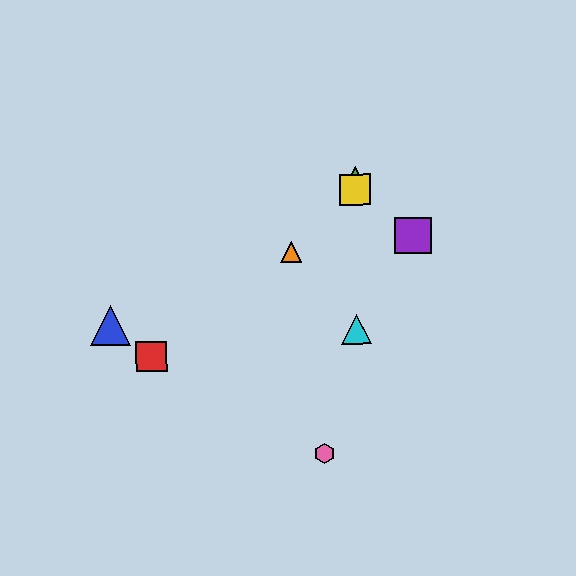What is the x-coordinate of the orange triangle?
The orange triangle is at x≈291.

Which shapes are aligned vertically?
The green triangle, the yellow square, the cyan triangle are aligned vertically.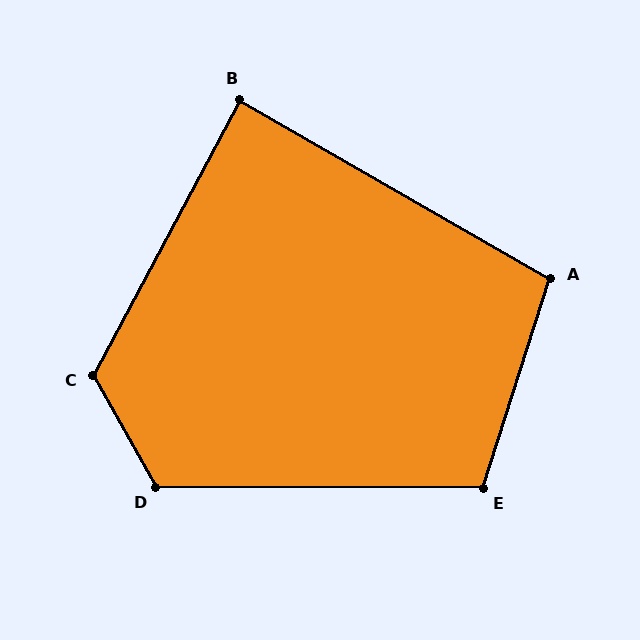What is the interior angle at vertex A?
Approximately 102 degrees (obtuse).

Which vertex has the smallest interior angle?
B, at approximately 88 degrees.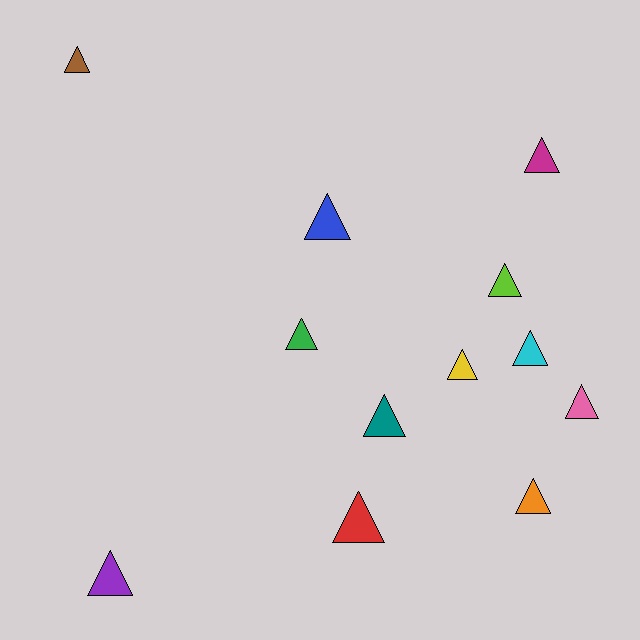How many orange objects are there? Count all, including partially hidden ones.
There is 1 orange object.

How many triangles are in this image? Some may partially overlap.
There are 12 triangles.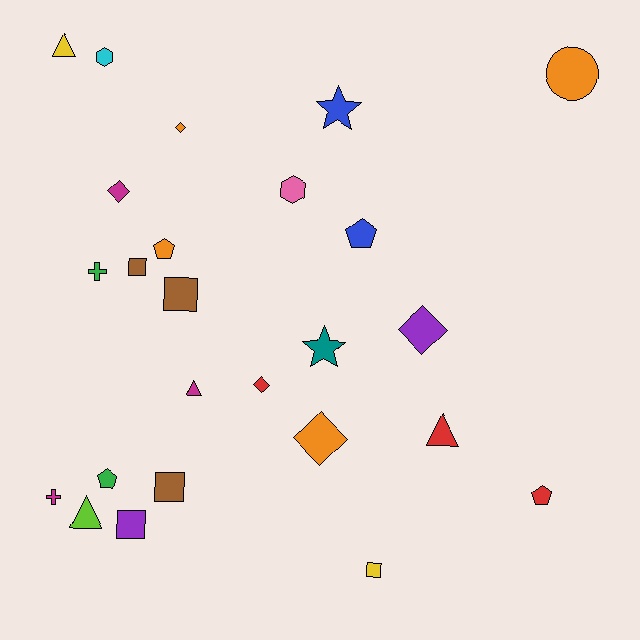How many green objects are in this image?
There are 2 green objects.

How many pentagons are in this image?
There are 4 pentagons.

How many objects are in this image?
There are 25 objects.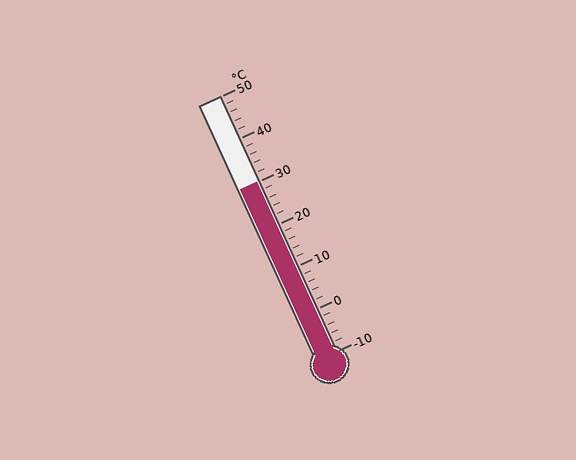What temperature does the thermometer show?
The thermometer shows approximately 30°C.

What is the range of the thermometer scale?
The thermometer scale ranges from -10°C to 50°C.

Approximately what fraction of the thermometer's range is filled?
The thermometer is filled to approximately 65% of its range.